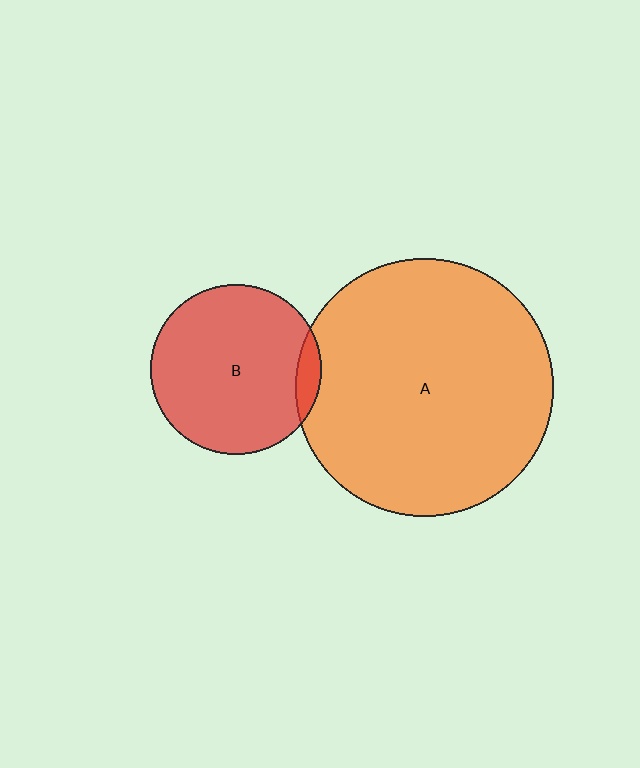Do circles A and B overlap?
Yes.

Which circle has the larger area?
Circle A (orange).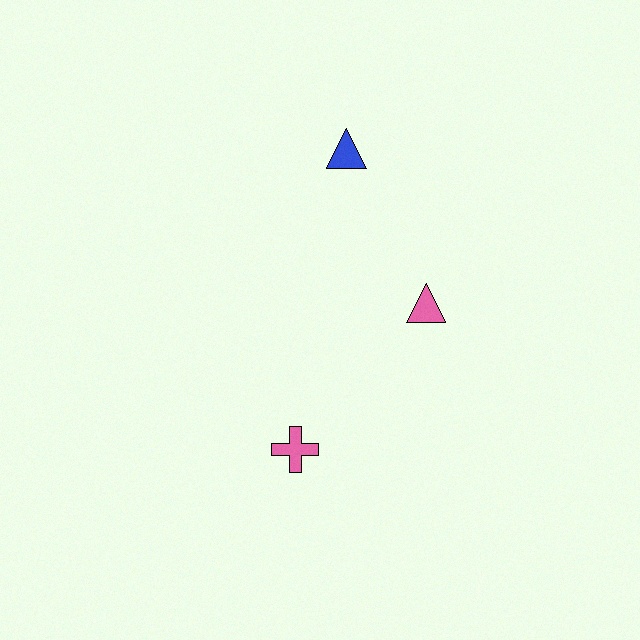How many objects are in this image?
There are 3 objects.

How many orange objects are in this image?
There are no orange objects.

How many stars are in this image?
There are no stars.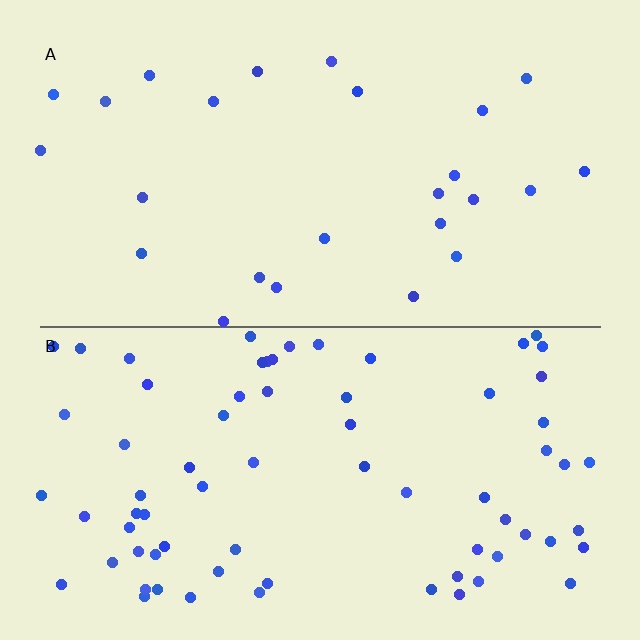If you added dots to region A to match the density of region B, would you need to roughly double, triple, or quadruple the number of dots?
Approximately triple.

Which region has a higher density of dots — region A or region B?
B (the bottom).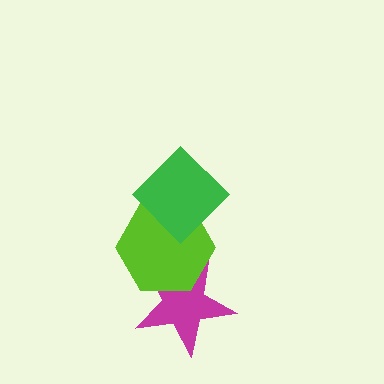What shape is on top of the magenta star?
The lime hexagon is on top of the magenta star.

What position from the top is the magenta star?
The magenta star is 3rd from the top.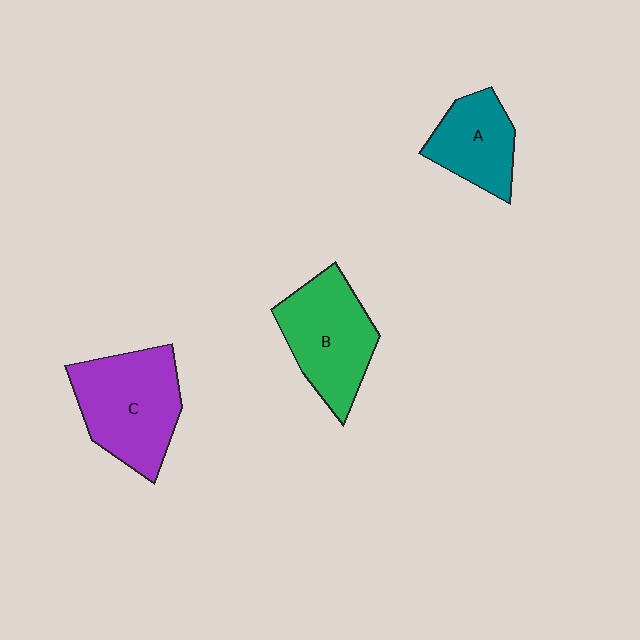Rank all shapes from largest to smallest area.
From largest to smallest: C (purple), B (green), A (teal).